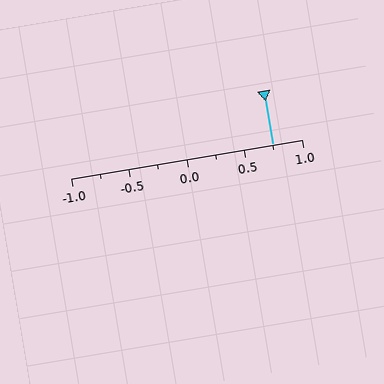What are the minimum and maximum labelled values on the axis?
The axis runs from -1.0 to 1.0.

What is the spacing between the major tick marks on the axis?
The major ticks are spaced 0.5 apart.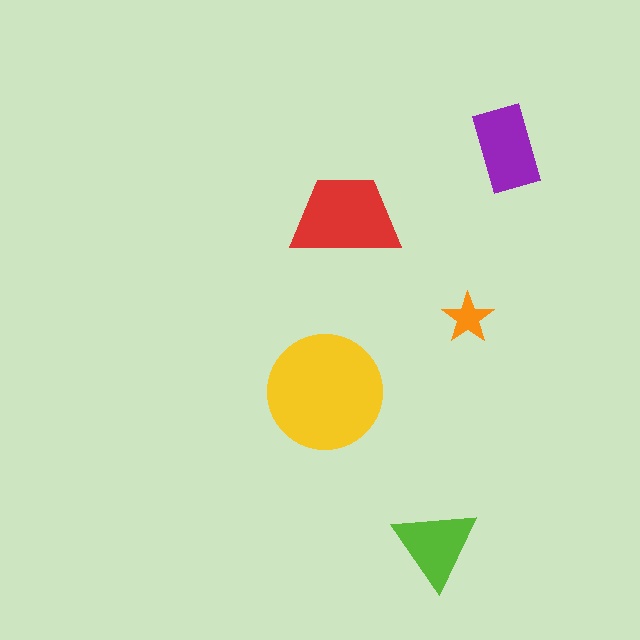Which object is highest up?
The purple rectangle is topmost.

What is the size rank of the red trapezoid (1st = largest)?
2nd.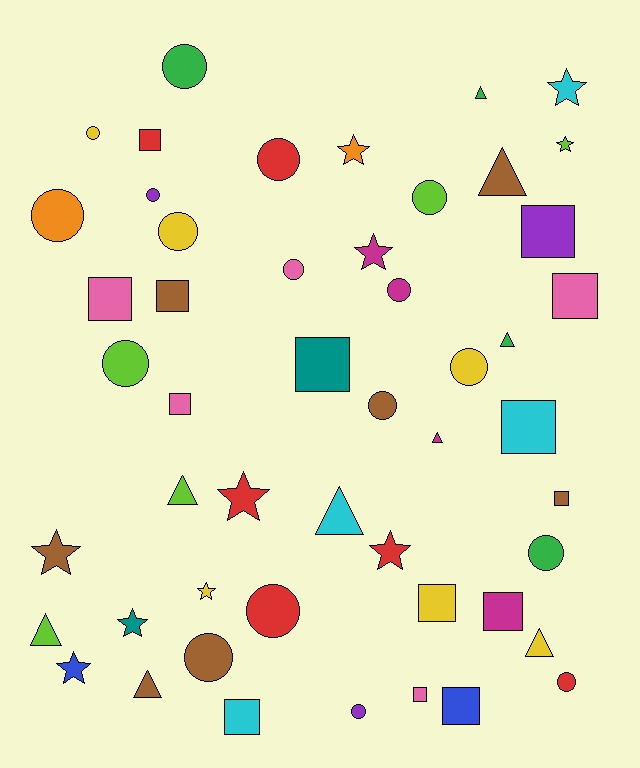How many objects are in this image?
There are 50 objects.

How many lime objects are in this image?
There are 5 lime objects.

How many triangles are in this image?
There are 9 triangles.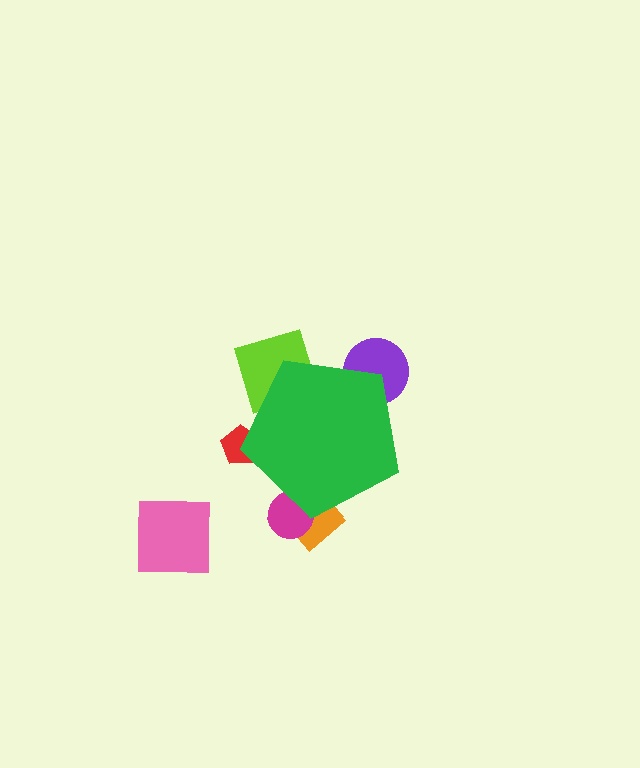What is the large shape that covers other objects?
A green pentagon.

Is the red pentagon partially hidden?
Yes, the red pentagon is partially hidden behind the green pentagon.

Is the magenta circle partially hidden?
Yes, the magenta circle is partially hidden behind the green pentagon.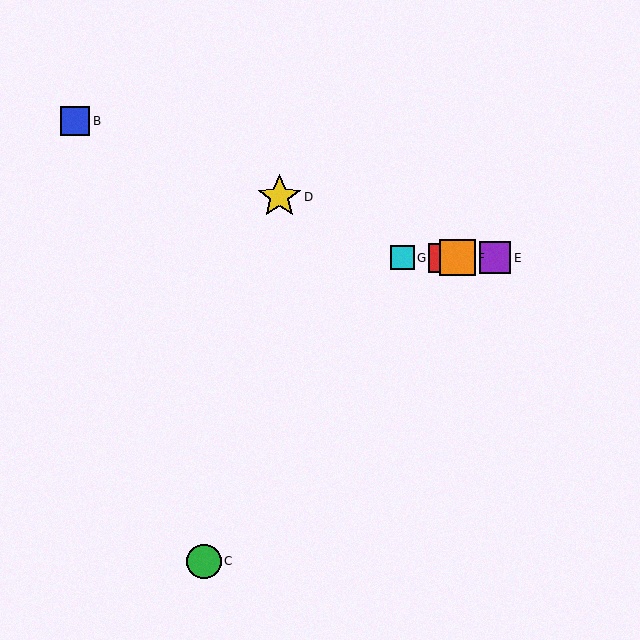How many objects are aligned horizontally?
4 objects (A, E, F, G) are aligned horizontally.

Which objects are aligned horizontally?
Objects A, E, F, G are aligned horizontally.